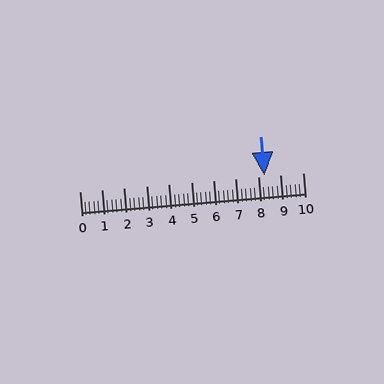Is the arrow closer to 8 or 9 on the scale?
The arrow is closer to 8.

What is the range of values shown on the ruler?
The ruler shows values from 0 to 10.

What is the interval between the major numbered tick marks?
The major tick marks are spaced 1 units apart.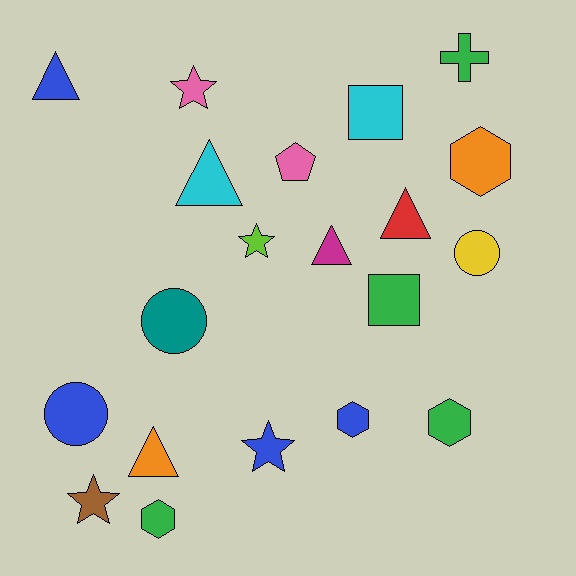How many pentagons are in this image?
There is 1 pentagon.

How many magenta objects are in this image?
There is 1 magenta object.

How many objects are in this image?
There are 20 objects.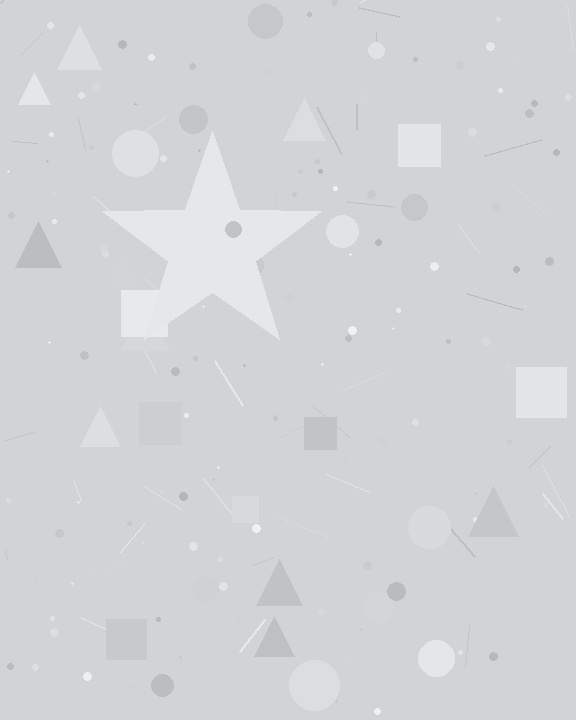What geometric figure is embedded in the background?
A star is embedded in the background.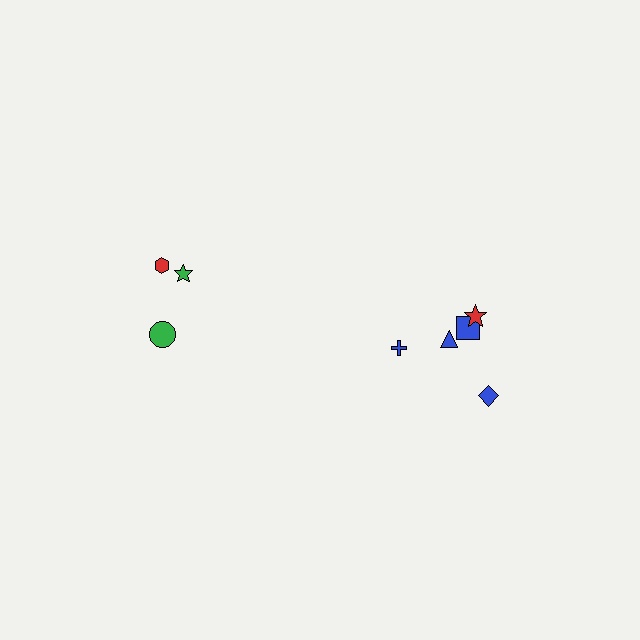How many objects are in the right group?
There are 5 objects.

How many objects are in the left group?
There are 3 objects.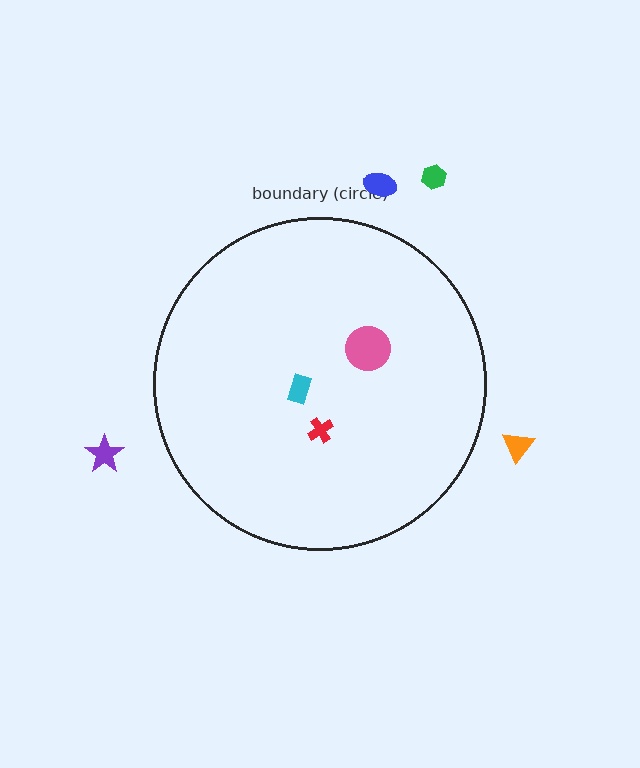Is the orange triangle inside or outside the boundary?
Outside.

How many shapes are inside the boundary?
3 inside, 4 outside.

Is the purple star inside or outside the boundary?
Outside.